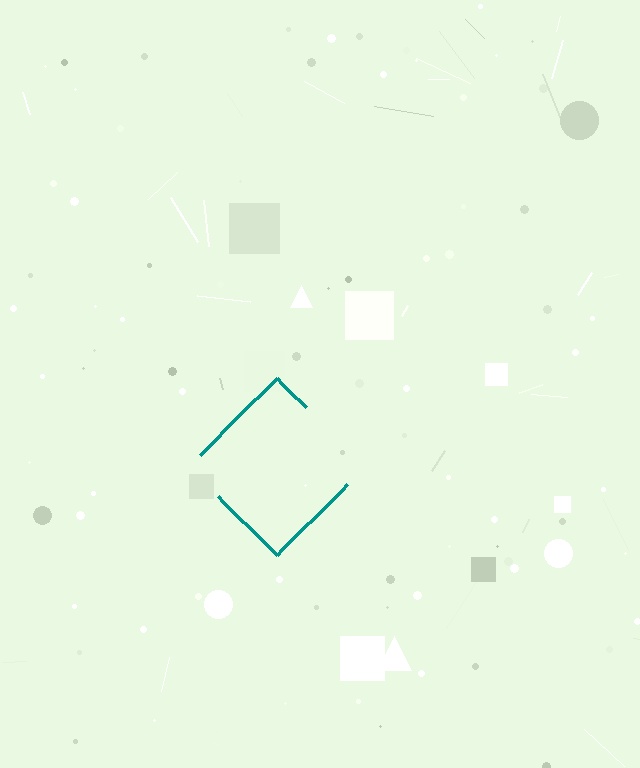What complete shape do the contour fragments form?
The contour fragments form a diamond.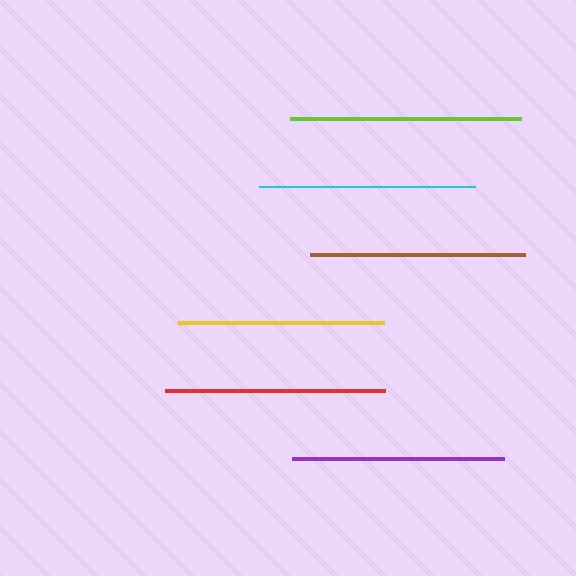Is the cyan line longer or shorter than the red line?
The red line is longer than the cyan line.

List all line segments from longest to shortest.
From longest to shortest: lime, red, cyan, brown, purple, yellow.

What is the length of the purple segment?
The purple segment is approximately 212 pixels long.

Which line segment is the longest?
The lime line is the longest at approximately 231 pixels.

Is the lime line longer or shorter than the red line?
The lime line is longer than the red line.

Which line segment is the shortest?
The yellow line is the shortest at approximately 206 pixels.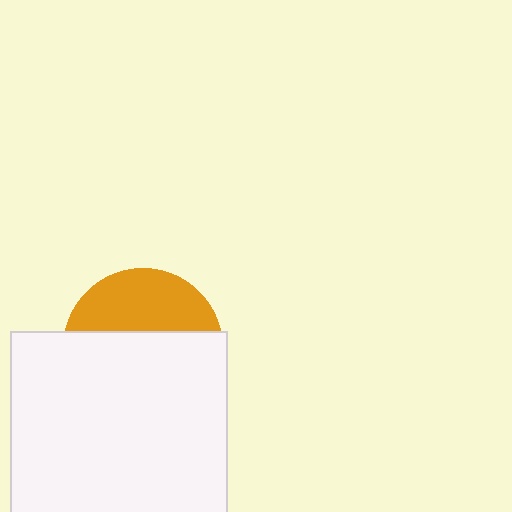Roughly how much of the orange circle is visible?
A small part of it is visible (roughly 37%).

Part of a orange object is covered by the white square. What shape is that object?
It is a circle.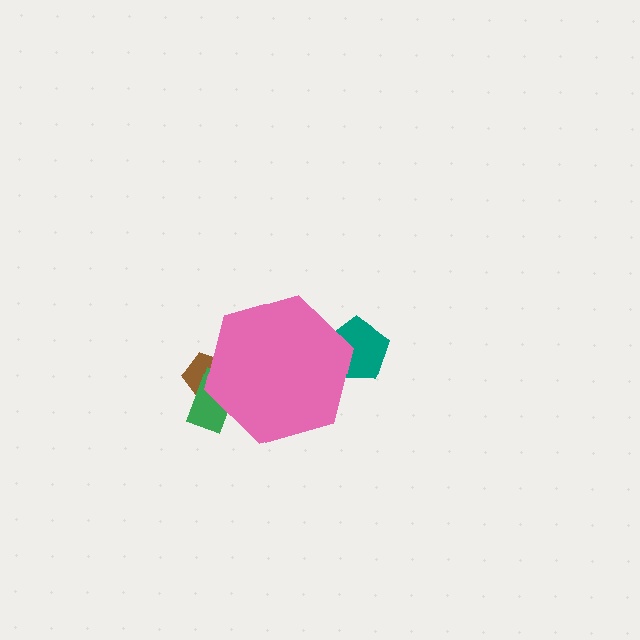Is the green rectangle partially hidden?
Yes, the green rectangle is partially hidden behind the pink hexagon.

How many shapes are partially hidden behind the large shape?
3 shapes are partially hidden.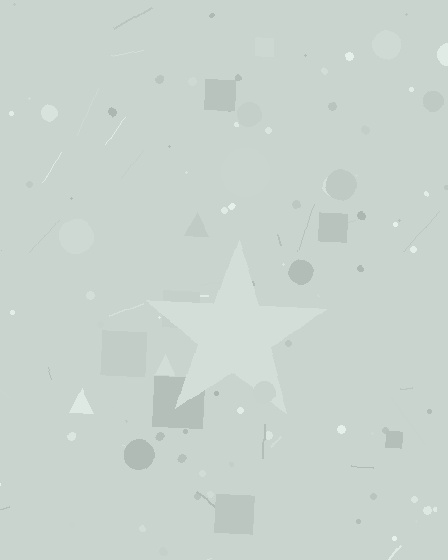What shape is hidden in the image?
A star is hidden in the image.